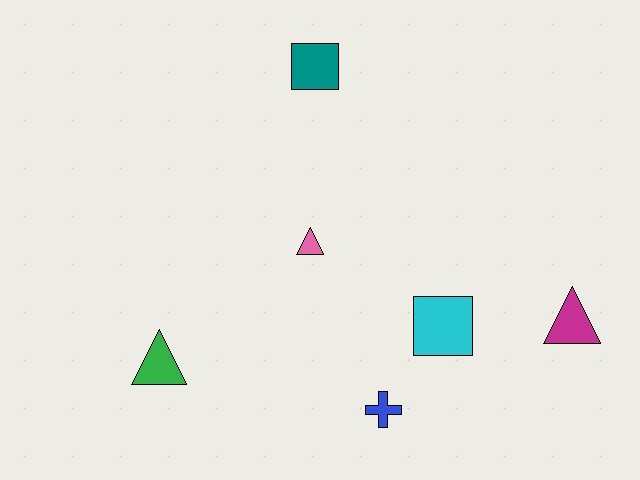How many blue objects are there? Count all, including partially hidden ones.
There is 1 blue object.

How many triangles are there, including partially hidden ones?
There are 3 triangles.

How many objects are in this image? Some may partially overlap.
There are 6 objects.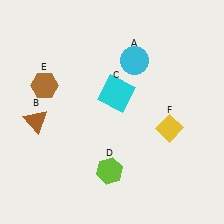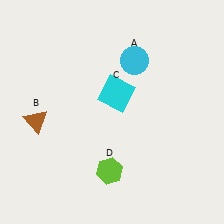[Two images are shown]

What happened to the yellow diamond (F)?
The yellow diamond (F) was removed in Image 2. It was in the bottom-right area of Image 1.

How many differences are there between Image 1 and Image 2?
There are 2 differences between the two images.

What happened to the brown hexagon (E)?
The brown hexagon (E) was removed in Image 2. It was in the top-left area of Image 1.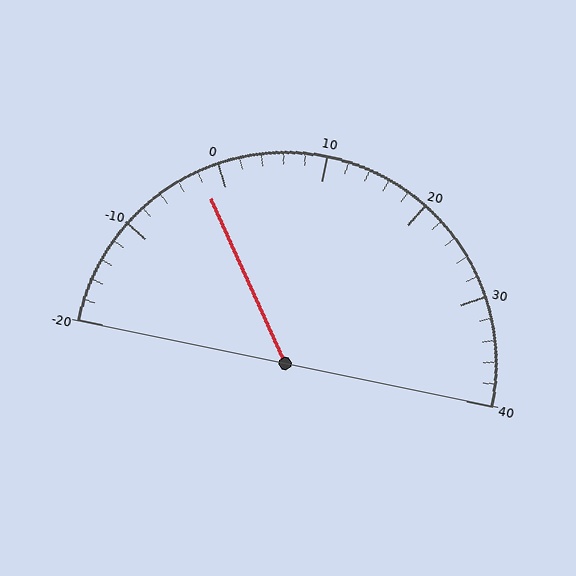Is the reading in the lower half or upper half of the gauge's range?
The reading is in the lower half of the range (-20 to 40).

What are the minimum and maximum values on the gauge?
The gauge ranges from -20 to 40.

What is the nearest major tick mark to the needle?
The nearest major tick mark is 0.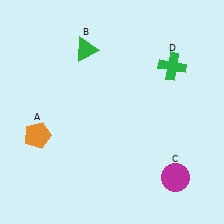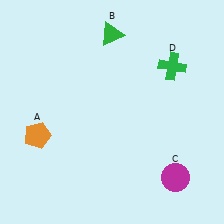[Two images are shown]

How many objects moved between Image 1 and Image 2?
1 object moved between the two images.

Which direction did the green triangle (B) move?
The green triangle (B) moved right.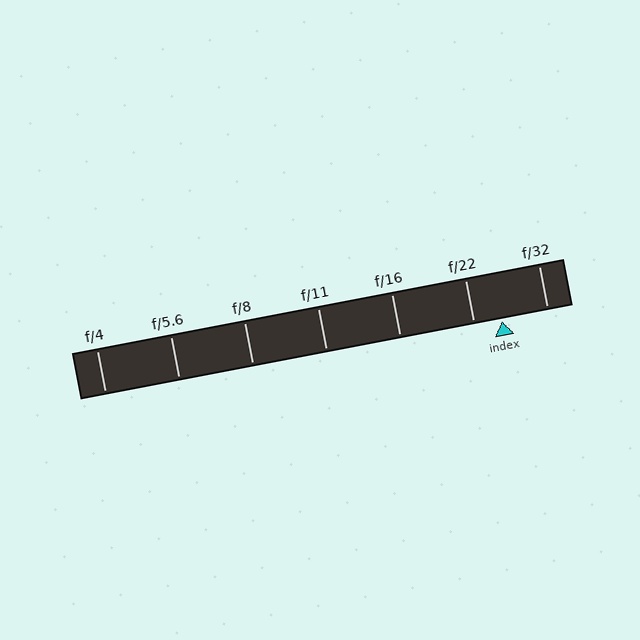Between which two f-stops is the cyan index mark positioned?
The index mark is between f/22 and f/32.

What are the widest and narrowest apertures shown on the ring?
The widest aperture shown is f/4 and the narrowest is f/32.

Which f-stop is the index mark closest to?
The index mark is closest to f/22.